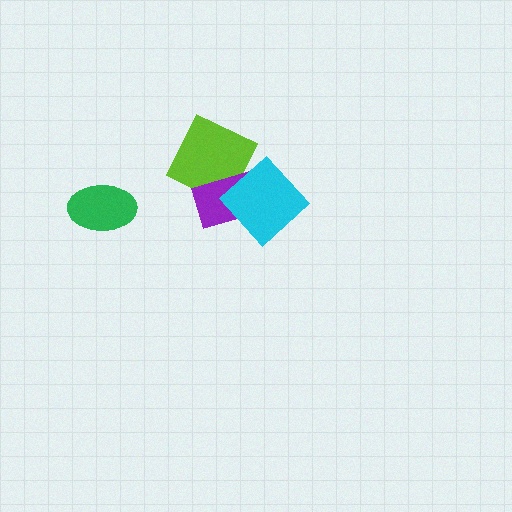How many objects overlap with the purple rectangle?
2 objects overlap with the purple rectangle.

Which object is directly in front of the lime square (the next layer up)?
The purple rectangle is directly in front of the lime square.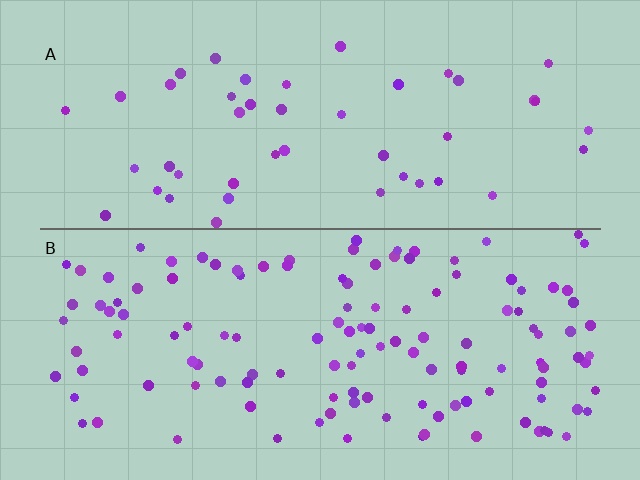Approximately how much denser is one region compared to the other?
Approximately 2.7× — region B over region A.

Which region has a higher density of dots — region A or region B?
B (the bottom).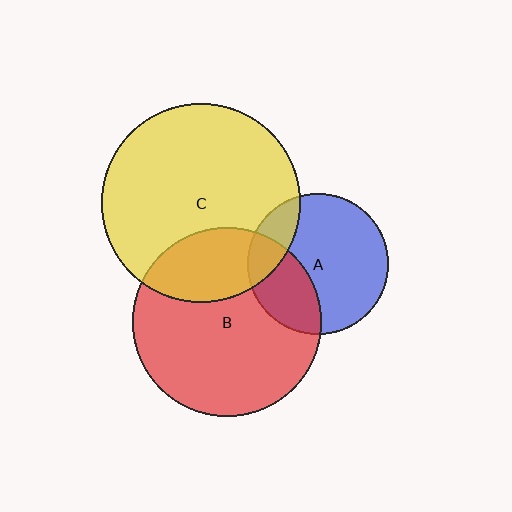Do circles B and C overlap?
Yes.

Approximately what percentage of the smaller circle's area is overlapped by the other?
Approximately 25%.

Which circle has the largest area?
Circle C (yellow).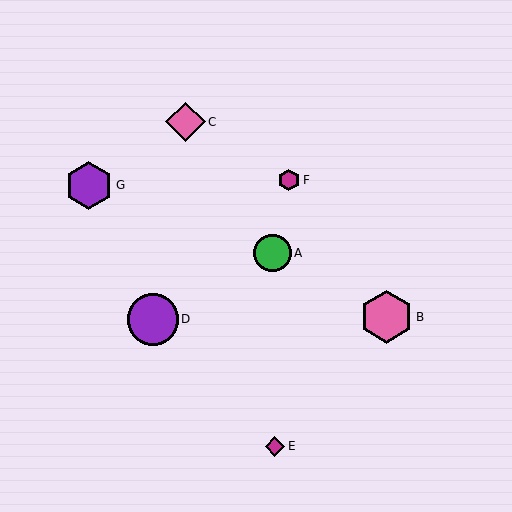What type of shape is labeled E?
Shape E is a magenta diamond.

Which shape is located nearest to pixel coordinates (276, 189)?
The magenta hexagon (labeled F) at (289, 180) is nearest to that location.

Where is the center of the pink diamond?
The center of the pink diamond is at (186, 122).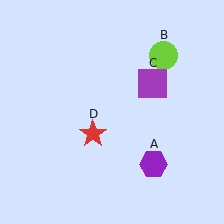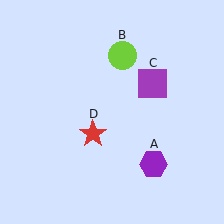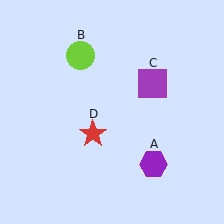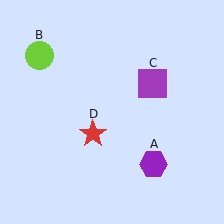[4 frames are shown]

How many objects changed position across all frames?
1 object changed position: lime circle (object B).